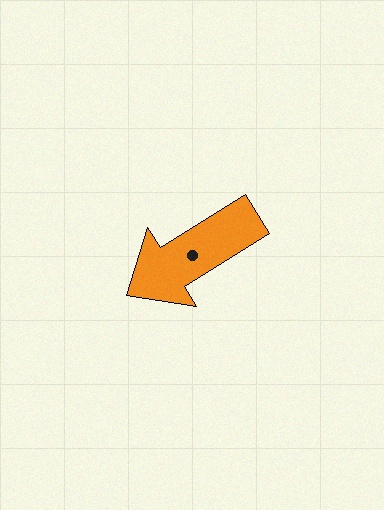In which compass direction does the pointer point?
Southwest.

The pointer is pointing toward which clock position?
Roughly 8 o'clock.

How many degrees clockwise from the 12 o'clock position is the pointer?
Approximately 238 degrees.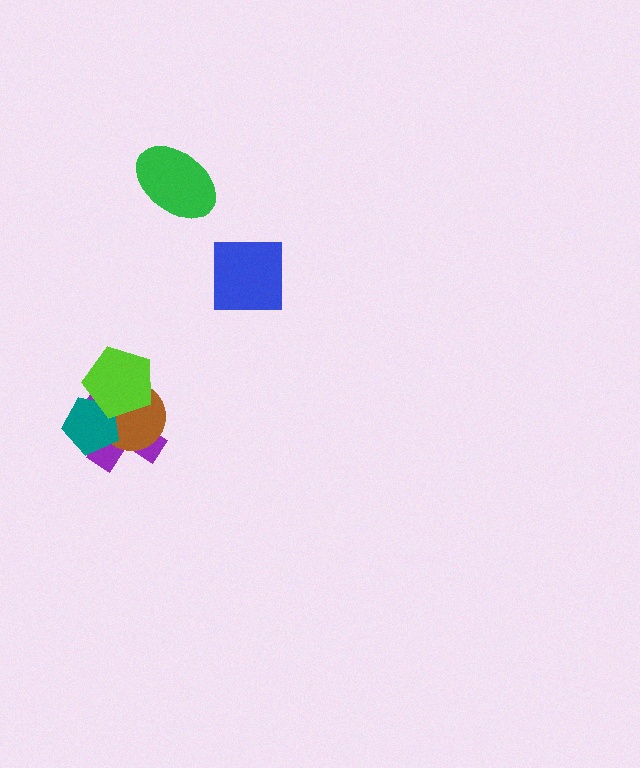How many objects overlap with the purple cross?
3 objects overlap with the purple cross.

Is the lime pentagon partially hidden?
No, no other shape covers it.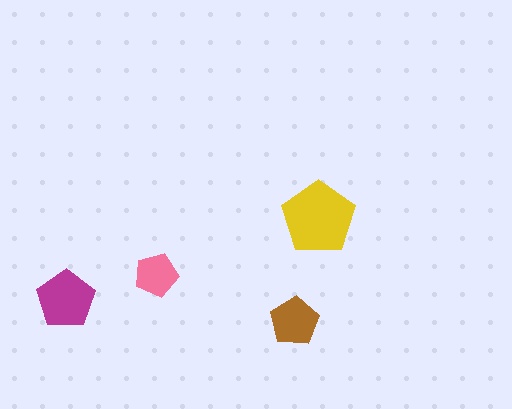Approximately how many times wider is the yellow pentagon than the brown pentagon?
About 1.5 times wider.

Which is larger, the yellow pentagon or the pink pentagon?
The yellow one.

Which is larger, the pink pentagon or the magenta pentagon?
The magenta one.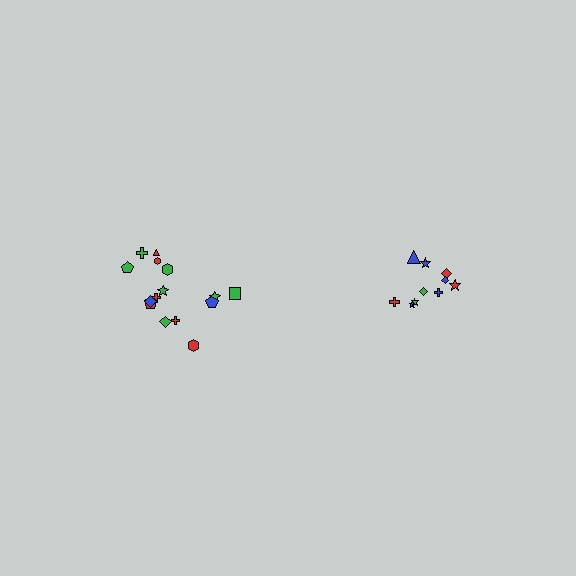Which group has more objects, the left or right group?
The left group.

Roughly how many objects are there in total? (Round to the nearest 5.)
Roughly 25 objects in total.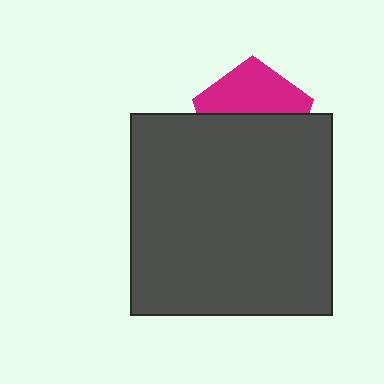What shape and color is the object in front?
The object in front is a dark gray square.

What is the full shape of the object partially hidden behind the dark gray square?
The partially hidden object is a magenta pentagon.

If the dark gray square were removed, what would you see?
You would see the complete magenta pentagon.